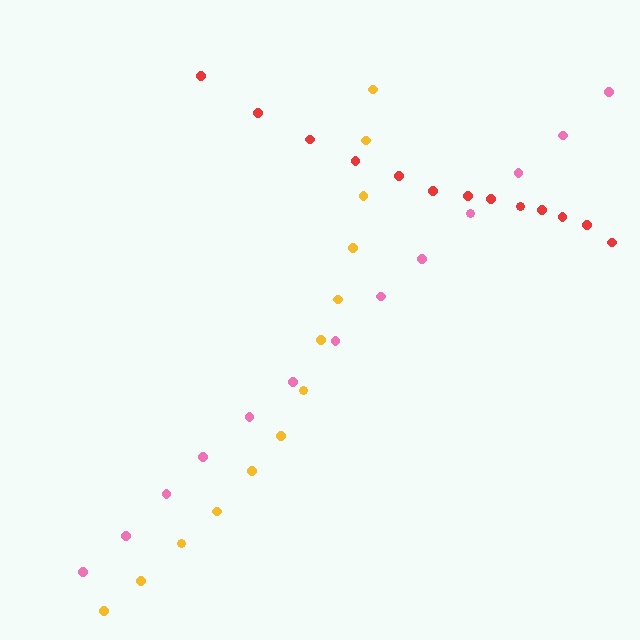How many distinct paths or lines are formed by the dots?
There are 3 distinct paths.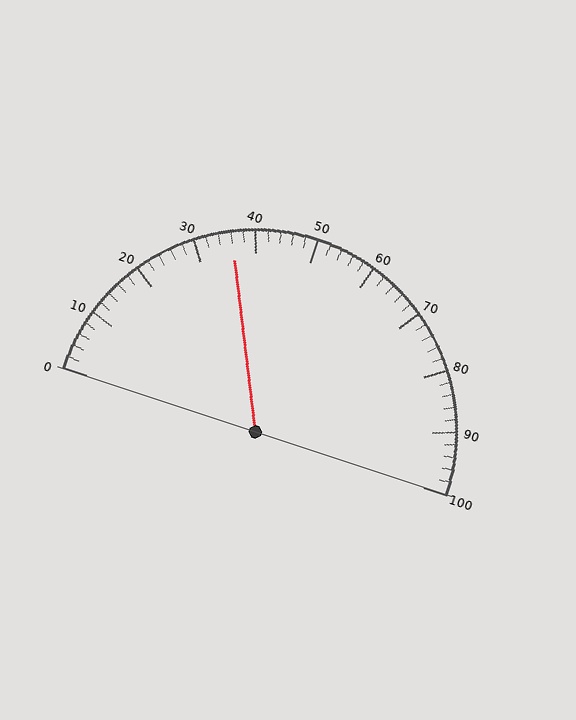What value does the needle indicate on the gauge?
The needle indicates approximately 36.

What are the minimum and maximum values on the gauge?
The gauge ranges from 0 to 100.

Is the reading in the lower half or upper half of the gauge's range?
The reading is in the lower half of the range (0 to 100).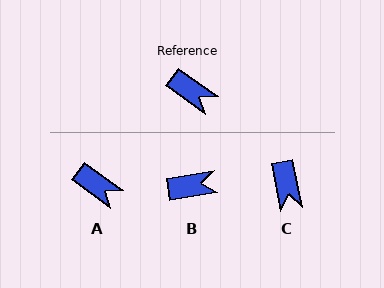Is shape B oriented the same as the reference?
No, it is off by about 46 degrees.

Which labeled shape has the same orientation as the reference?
A.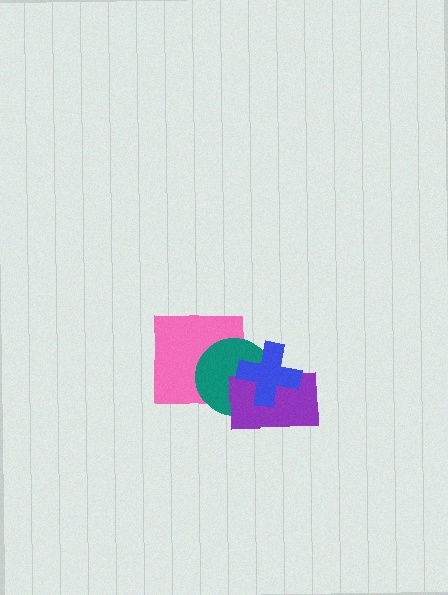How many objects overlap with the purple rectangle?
2 objects overlap with the purple rectangle.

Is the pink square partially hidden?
Yes, it is partially covered by another shape.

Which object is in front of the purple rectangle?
The blue cross is in front of the purple rectangle.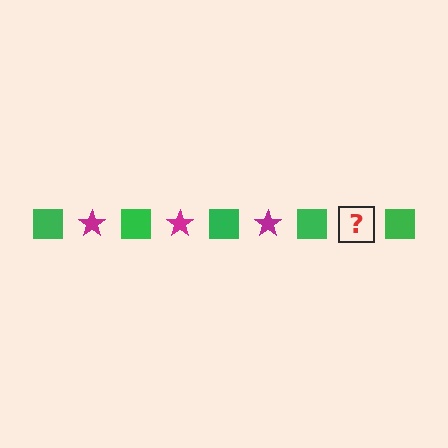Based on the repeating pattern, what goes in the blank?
The blank should be a magenta star.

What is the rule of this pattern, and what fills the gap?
The rule is that the pattern alternates between green square and magenta star. The gap should be filled with a magenta star.